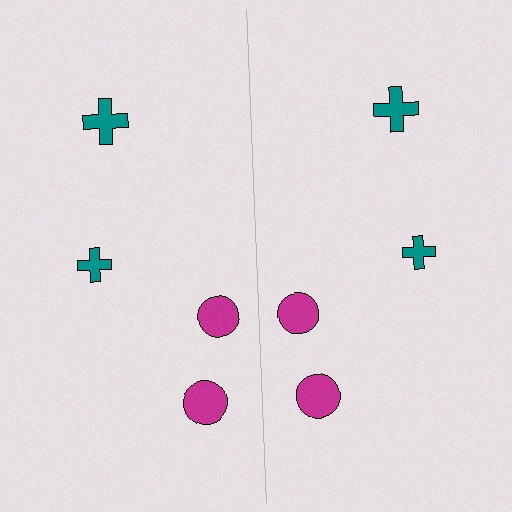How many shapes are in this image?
There are 8 shapes in this image.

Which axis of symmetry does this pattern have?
The pattern has a vertical axis of symmetry running through the center of the image.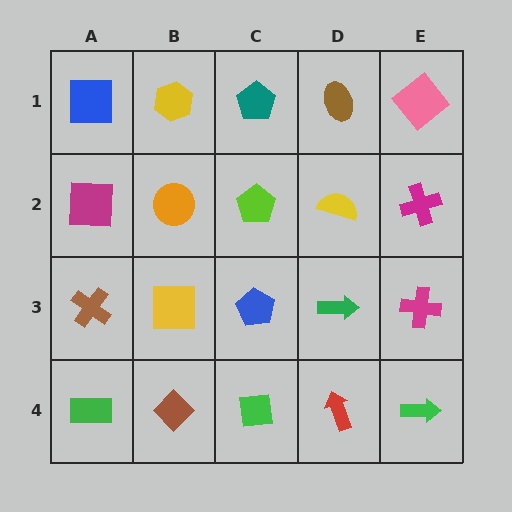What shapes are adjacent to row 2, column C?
A teal pentagon (row 1, column C), a blue pentagon (row 3, column C), an orange circle (row 2, column B), a yellow semicircle (row 2, column D).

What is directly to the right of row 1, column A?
A yellow hexagon.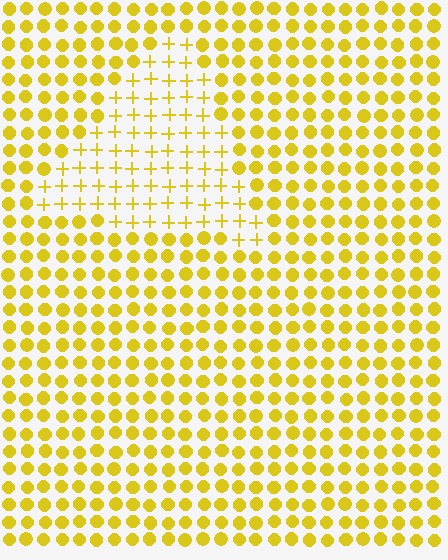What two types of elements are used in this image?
The image uses plus signs inside the triangle region and circles outside it.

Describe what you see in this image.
The image is filled with small yellow elements arranged in a uniform grid. A triangle-shaped region contains plus signs, while the surrounding area contains circles. The boundary is defined purely by the change in element shape.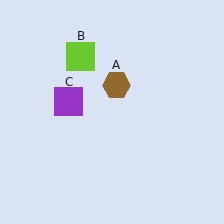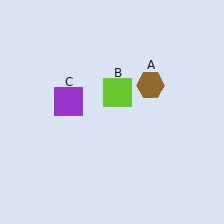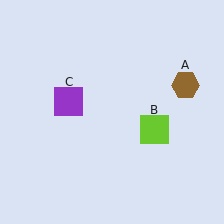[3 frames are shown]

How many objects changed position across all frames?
2 objects changed position: brown hexagon (object A), lime square (object B).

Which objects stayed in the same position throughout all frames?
Purple square (object C) remained stationary.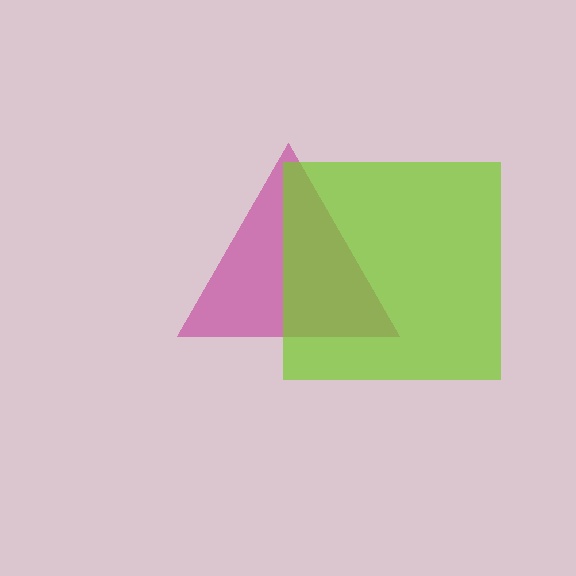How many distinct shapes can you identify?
There are 2 distinct shapes: a magenta triangle, a lime square.